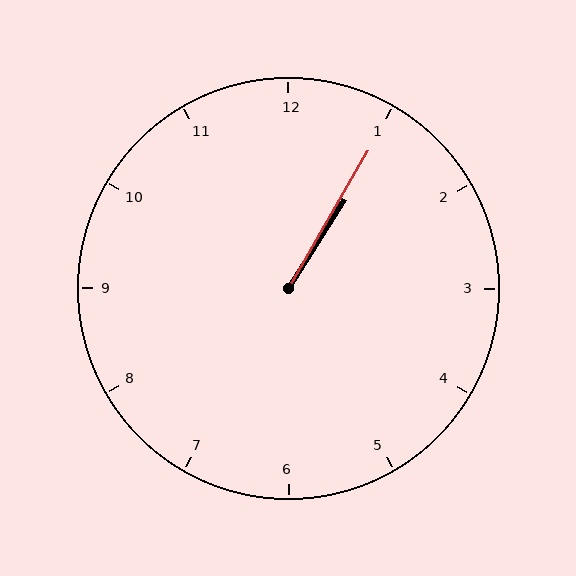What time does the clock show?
1:05.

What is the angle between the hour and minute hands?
Approximately 2 degrees.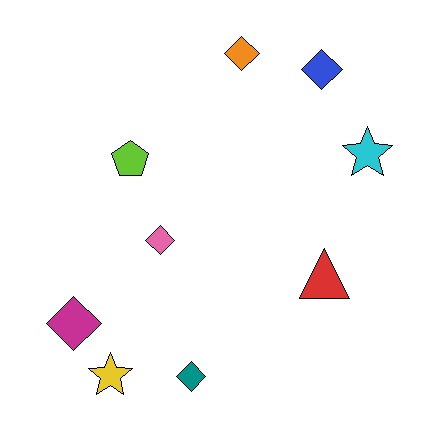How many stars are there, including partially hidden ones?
There are 2 stars.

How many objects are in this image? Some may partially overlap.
There are 9 objects.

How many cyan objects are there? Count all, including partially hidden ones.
There is 1 cyan object.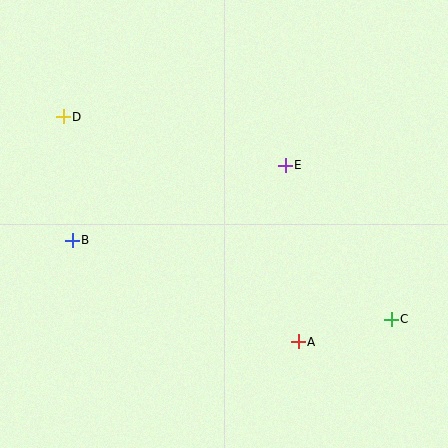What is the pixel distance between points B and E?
The distance between B and E is 226 pixels.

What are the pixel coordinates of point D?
Point D is at (63, 117).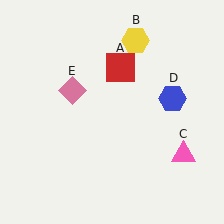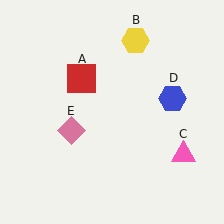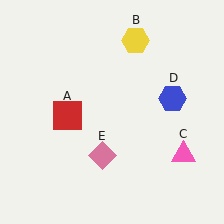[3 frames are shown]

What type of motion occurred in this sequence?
The red square (object A), pink diamond (object E) rotated counterclockwise around the center of the scene.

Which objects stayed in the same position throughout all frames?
Yellow hexagon (object B) and pink triangle (object C) and blue hexagon (object D) remained stationary.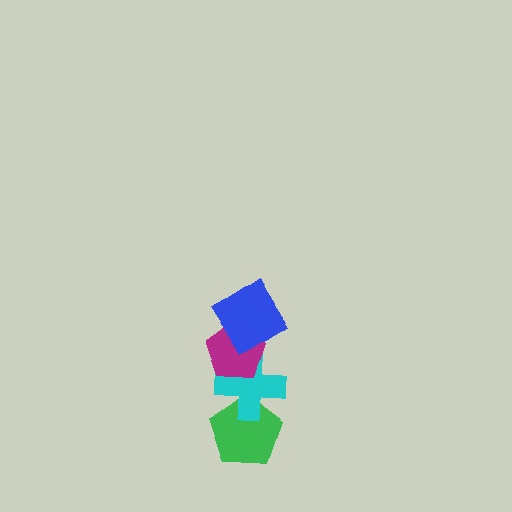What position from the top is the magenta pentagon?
The magenta pentagon is 2nd from the top.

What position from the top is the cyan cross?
The cyan cross is 3rd from the top.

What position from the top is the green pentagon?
The green pentagon is 4th from the top.